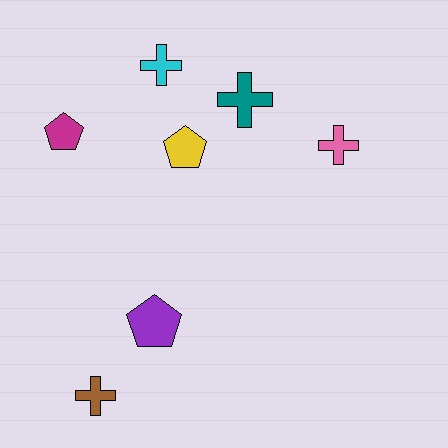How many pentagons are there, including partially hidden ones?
There are 3 pentagons.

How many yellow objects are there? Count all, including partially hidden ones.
There is 1 yellow object.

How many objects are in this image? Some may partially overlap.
There are 7 objects.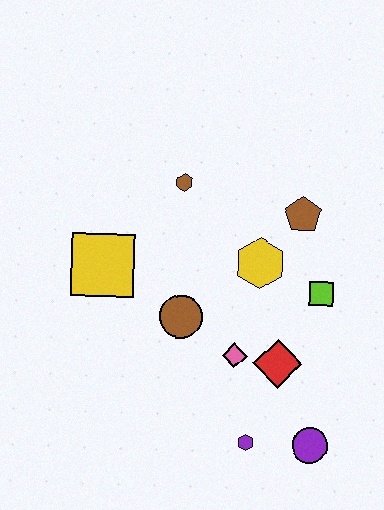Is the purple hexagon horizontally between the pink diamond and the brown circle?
No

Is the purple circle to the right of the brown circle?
Yes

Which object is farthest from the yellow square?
The purple circle is farthest from the yellow square.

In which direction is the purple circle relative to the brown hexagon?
The purple circle is below the brown hexagon.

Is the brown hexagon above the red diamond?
Yes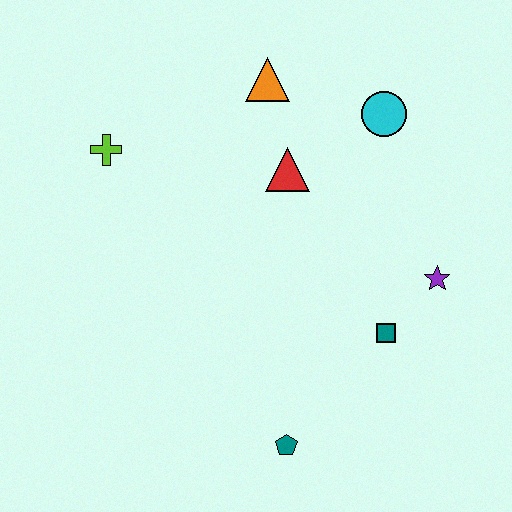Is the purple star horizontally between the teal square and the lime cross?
No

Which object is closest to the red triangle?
The orange triangle is closest to the red triangle.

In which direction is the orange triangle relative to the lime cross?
The orange triangle is to the right of the lime cross.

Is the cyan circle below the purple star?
No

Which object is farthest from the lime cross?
The purple star is farthest from the lime cross.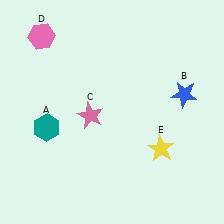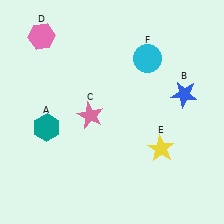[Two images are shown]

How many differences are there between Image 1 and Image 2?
There is 1 difference between the two images.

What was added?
A cyan circle (F) was added in Image 2.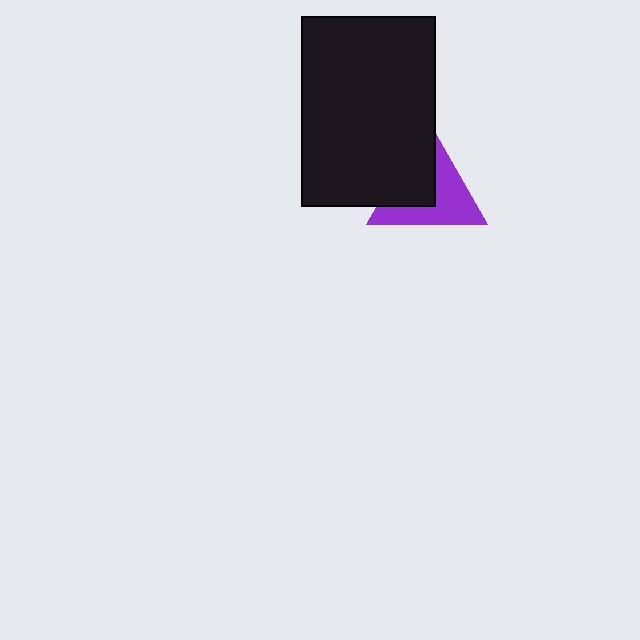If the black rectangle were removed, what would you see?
You would see the complete purple triangle.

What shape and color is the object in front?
The object in front is a black rectangle.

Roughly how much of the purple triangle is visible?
About half of it is visible (roughly 55%).